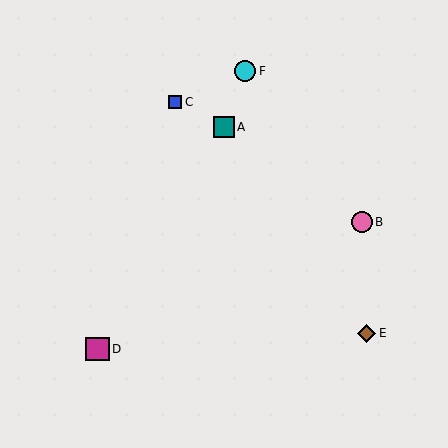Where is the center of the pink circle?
The center of the pink circle is at (362, 222).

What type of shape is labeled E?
Shape E is a brown diamond.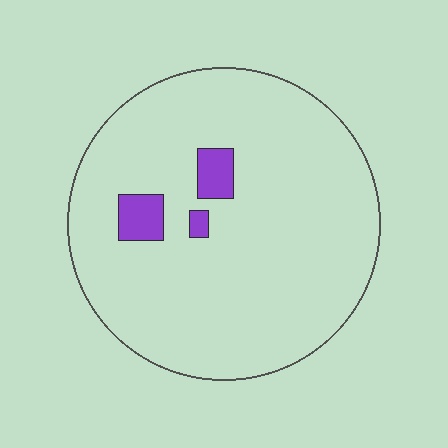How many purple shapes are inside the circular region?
3.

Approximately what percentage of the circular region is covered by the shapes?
Approximately 5%.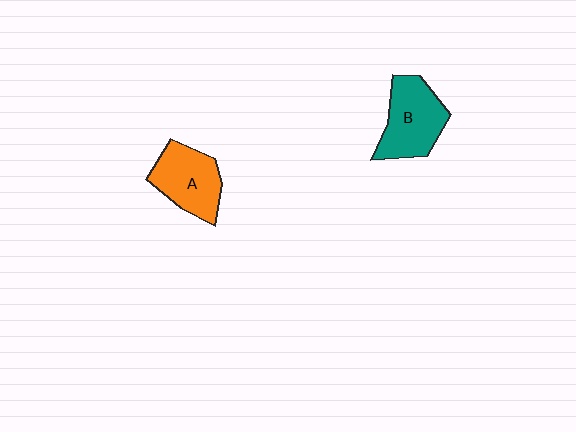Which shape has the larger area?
Shape B (teal).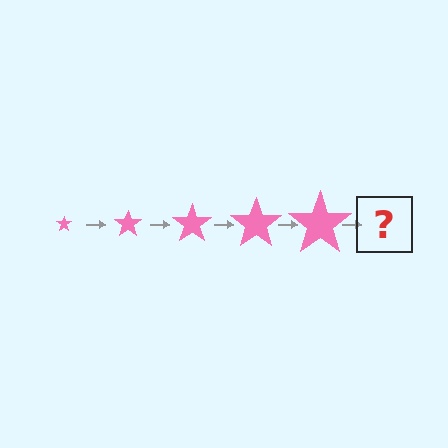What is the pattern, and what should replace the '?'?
The pattern is that the star gets progressively larger each step. The '?' should be a pink star, larger than the previous one.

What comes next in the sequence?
The next element should be a pink star, larger than the previous one.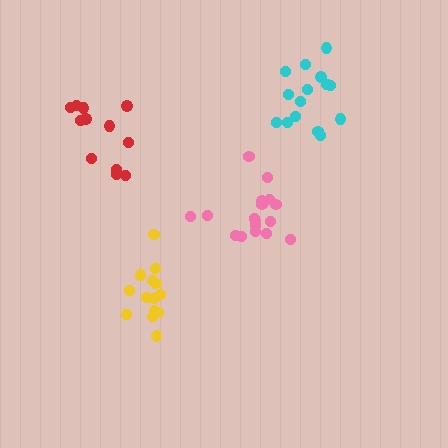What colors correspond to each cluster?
The clusters are colored: pink, red, cyan, yellow.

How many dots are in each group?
Group 1: 17 dots, Group 2: 12 dots, Group 3: 16 dots, Group 4: 14 dots (59 total).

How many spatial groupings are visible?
There are 4 spatial groupings.